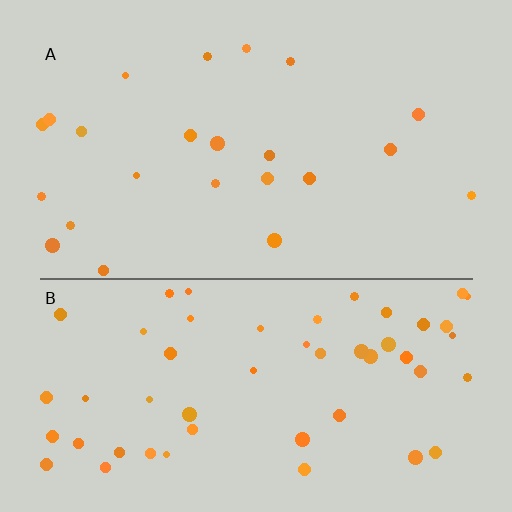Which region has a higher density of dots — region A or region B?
B (the bottom).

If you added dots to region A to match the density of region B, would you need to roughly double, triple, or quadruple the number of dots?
Approximately double.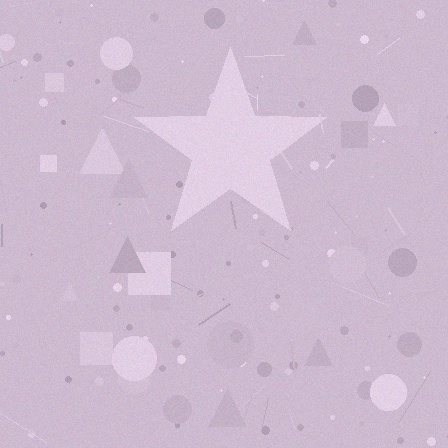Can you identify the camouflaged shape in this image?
The camouflaged shape is a star.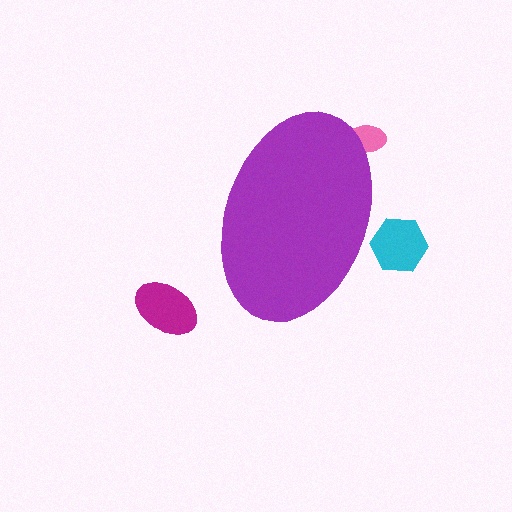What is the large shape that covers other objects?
A purple ellipse.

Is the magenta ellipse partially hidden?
No, the magenta ellipse is fully visible.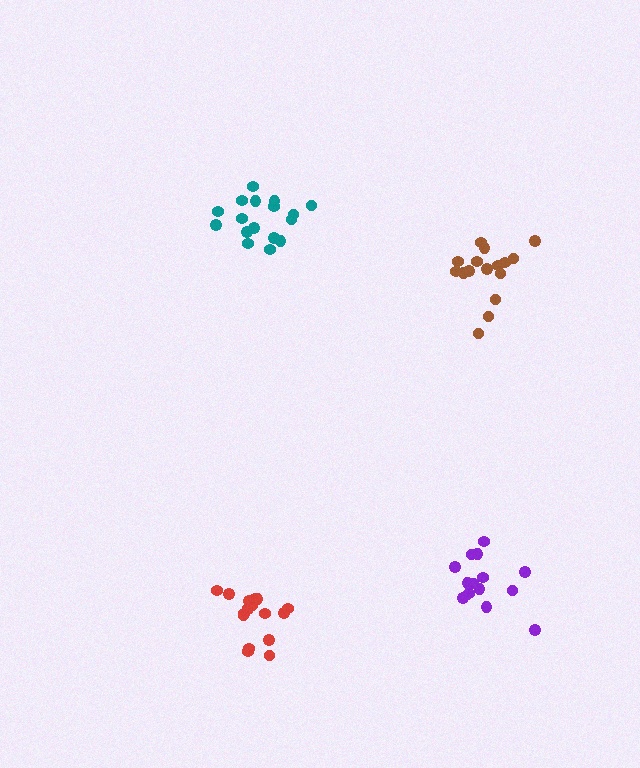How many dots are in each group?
Group 1: 17 dots, Group 2: 17 dots, Group 3: 15 dots, Group 4: 16 dots (65 total).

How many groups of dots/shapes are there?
There are 4 groups.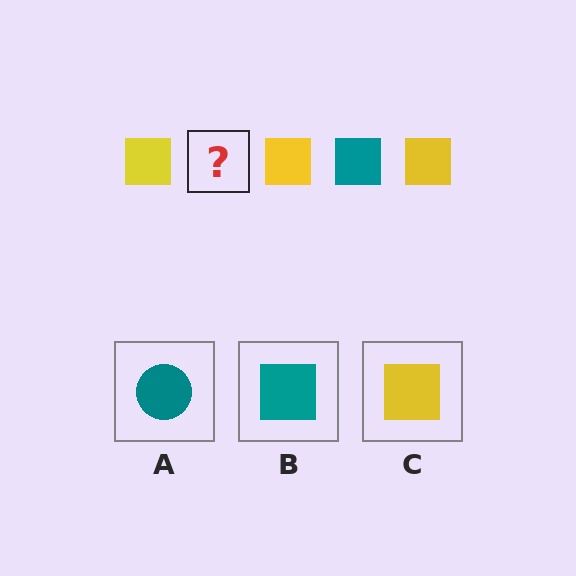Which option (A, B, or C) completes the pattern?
B.